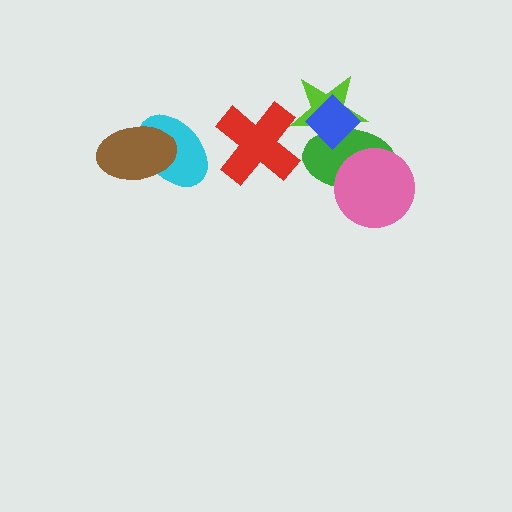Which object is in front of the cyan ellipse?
The brown ellipse is in front of the cyan ellipse.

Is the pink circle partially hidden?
No, no other shape covers it.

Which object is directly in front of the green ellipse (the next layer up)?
The blue diamond is directly in front of the green ellipse.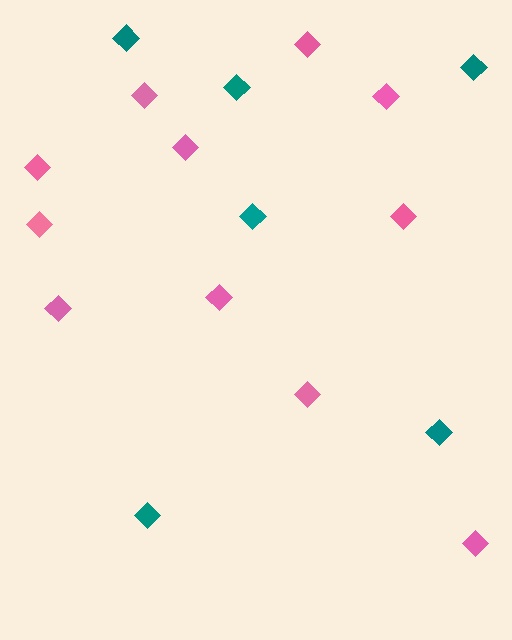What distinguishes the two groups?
There are 2 groups: one group of teal diamonds (6) and one group of pink diamonds (11).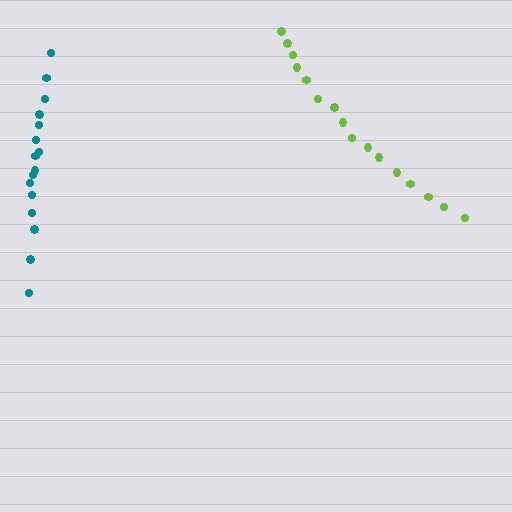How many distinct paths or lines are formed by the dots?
There are 2 distinct paths.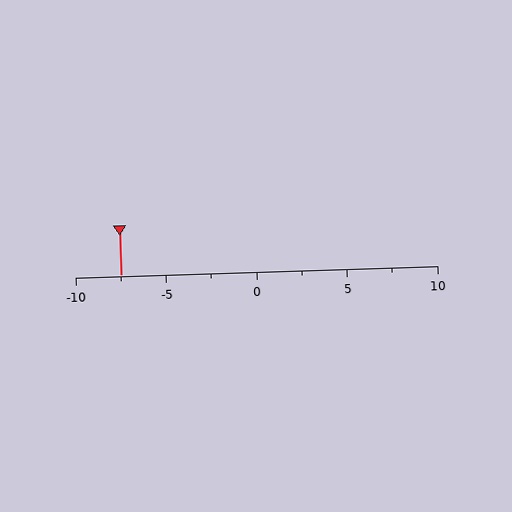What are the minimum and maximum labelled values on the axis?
The axis runs from -10 to 10.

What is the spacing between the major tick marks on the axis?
The major ticks are spaced 5 apart.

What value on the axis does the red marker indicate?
The marker indicates approximately -7.5.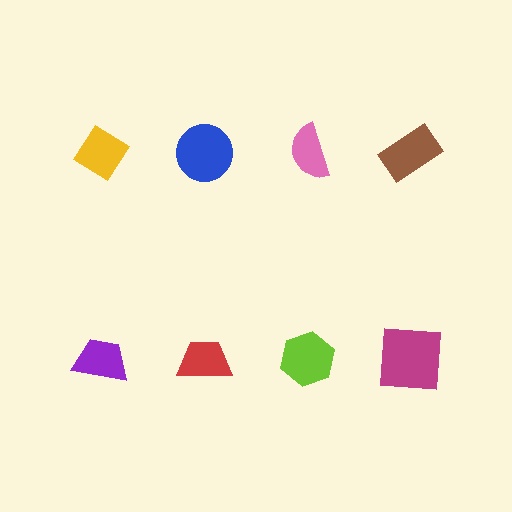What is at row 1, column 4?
A brown rectangle.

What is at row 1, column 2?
A blue circle.